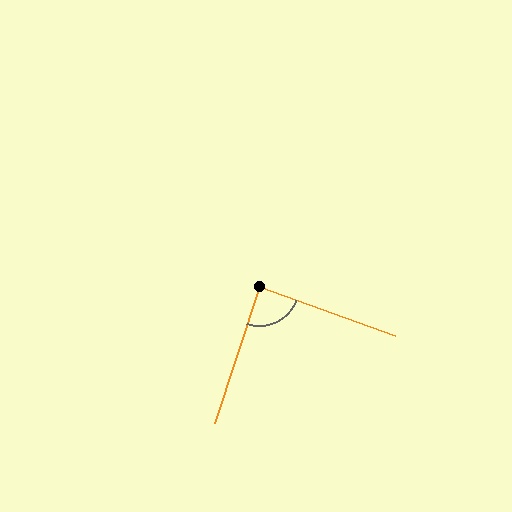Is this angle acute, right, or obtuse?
It is approximately a right angle.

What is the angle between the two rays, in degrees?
Approximately 88 degrees.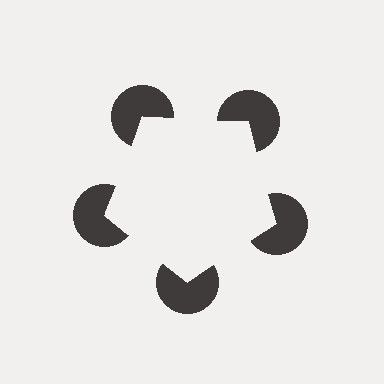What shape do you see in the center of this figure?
An illusory pentagon — its edges are inferred from the aligned wedge cuts in the pac-man discs, not physically drawn.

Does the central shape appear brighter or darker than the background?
It typically appears slightly brighter than the background, even though no actual brightness change is drawn.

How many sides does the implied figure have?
5 sides.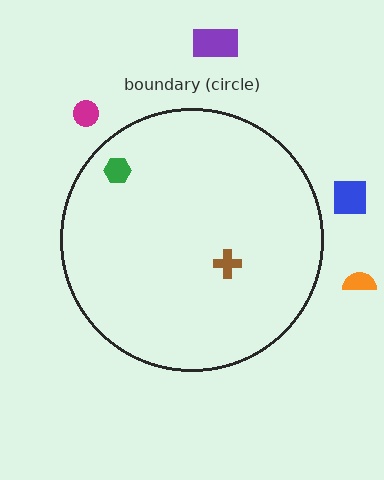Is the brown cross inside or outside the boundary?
Inside.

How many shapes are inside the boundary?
2 inside, 4 outside.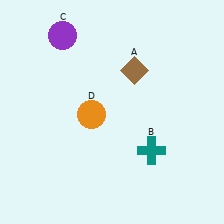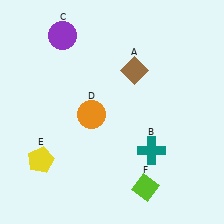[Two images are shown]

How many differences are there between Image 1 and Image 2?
There are 2 differences between the two images.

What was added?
A yellow pentagon (E), a lime diamond (F) were added in Image 2.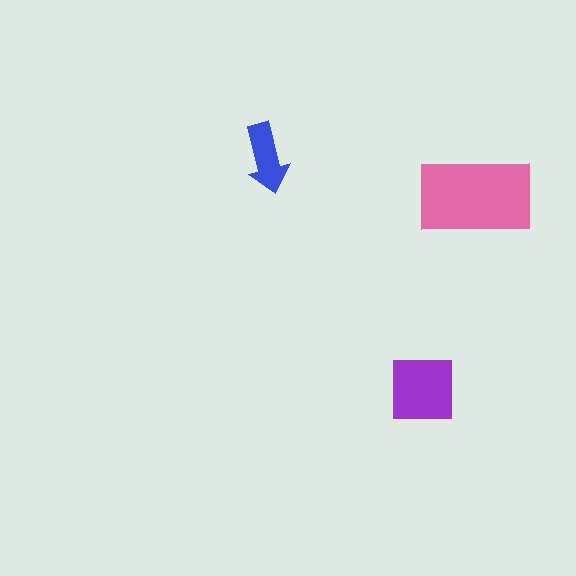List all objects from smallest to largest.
The blue arrow, the purple square, the pink rectangle.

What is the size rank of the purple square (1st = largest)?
2nd.